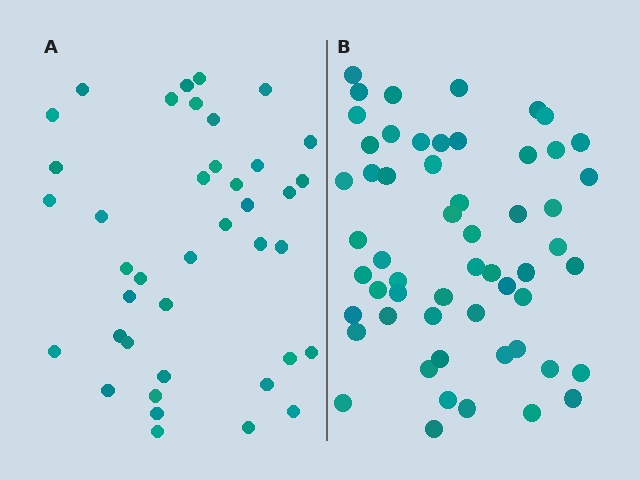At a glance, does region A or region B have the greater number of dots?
Region B (the right region) has more dots.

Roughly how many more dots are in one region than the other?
Region B has approximately 15 more dots than region A.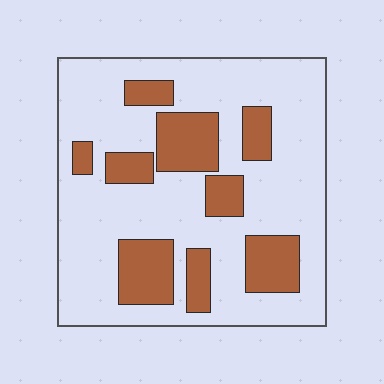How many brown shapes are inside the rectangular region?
9.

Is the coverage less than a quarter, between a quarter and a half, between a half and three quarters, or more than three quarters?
Between a quarter and a half.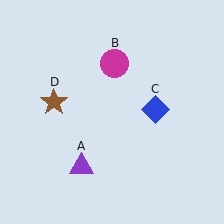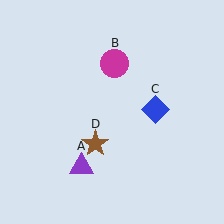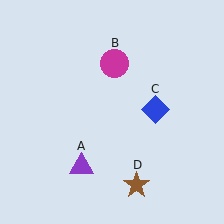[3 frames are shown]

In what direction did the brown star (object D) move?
The brown star (object D) moved down and to the right.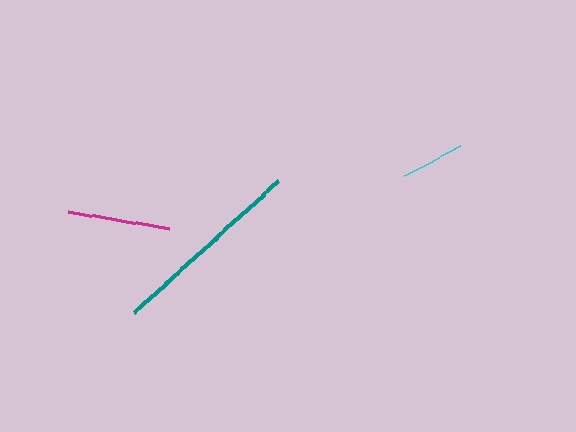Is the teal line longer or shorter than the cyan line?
The teal line is longer than the cyan line.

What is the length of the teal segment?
The teal segment is approximately 194 pixels long.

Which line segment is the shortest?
The cyan line is the shortest at approximately 64 pixels.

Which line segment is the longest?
The teal line is the longest at approximately 194 pixels.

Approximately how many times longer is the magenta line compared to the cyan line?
The magenta line is approximately 1.6 times the length of the cyan line.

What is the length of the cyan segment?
The cyan segment is approximately 64 pixels long.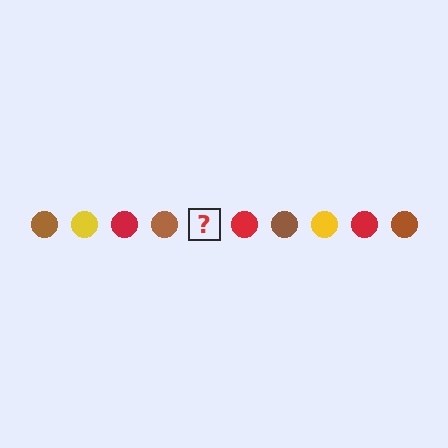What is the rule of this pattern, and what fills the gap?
The rule is that the pattern cycles through brown, yellow, red circles. The gap should be filled with a yellow circle.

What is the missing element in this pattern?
The missing element is a yellow circle.